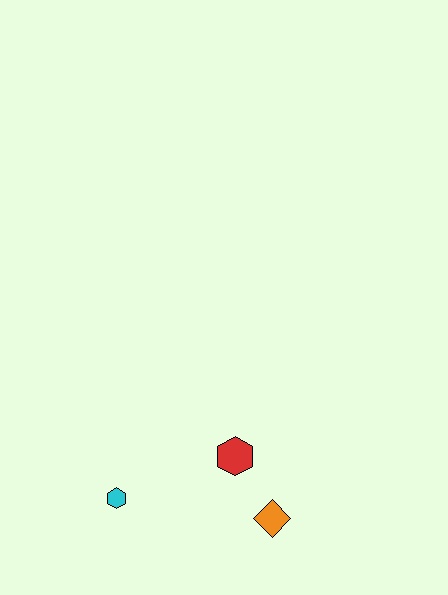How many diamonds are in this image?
There is 1 diamond.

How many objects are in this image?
There are 3 objects.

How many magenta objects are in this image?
There are no magenta objects.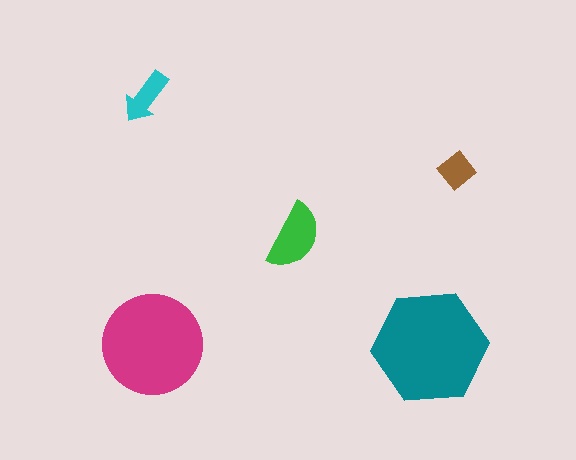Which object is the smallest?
The brown diamond.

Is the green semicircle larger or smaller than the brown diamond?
Larger.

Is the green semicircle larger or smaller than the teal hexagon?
Smaller.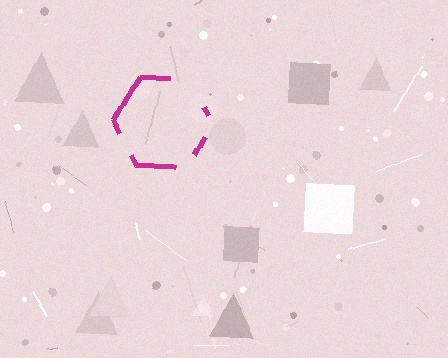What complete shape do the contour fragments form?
The contour fragments form a hexagon.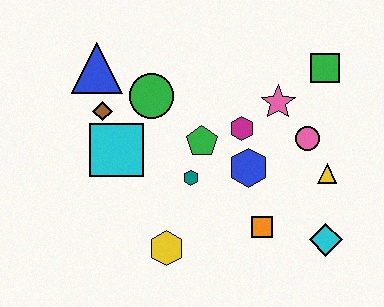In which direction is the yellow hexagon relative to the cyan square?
The yellow hexagon is below the cyan square.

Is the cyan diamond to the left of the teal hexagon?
No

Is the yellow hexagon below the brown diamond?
Yes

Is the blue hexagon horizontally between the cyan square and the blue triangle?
No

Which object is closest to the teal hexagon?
The green pentagon is closest to the teal hexagon.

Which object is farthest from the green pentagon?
The cyan diamond is farthest from the green pentagon.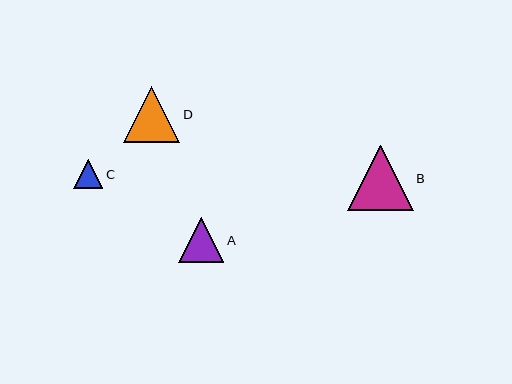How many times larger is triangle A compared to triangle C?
Triangle A is approximately 1.6 times the size of triangle C.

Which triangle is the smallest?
Triangle C is the smallest with a size of approximately 29 pixels.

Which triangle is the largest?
Triangle B is the largest with a size of approximately 65 pixels.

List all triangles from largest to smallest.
From largest to smallest: B, D, A, C.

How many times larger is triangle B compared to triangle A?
Triangle B is approximately 1.4 times the size of triangle A.